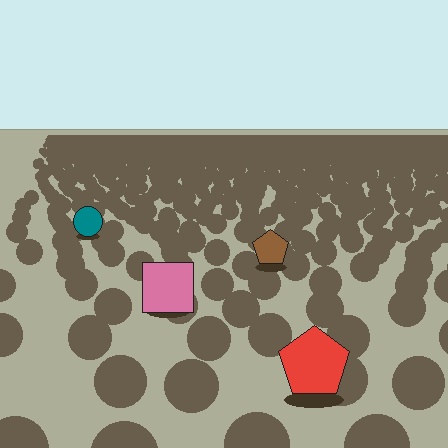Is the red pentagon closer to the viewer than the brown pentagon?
Yes. The red pentagon is closer — you can tell from the texture gradient: the ground texture is coarser near it.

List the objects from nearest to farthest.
From nearest to farthest: the red pentagon, the pink square, the brown pentagon, the teal circle.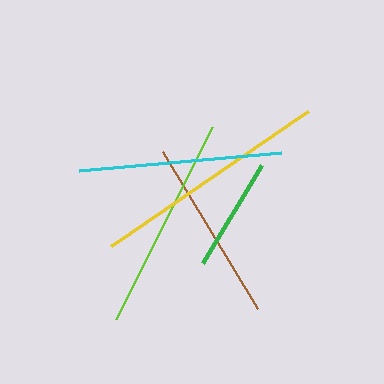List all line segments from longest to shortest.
From longest to shortest: yellow, lime, cyan, brown, green.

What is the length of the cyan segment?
The cyan segment is approximately 203 pixels long.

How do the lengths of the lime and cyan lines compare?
The lime and cyan lines are approximately the same length.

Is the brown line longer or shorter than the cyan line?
The cyan line is longer than the brown line.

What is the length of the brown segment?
The brown segment is approximately 184 pixels long.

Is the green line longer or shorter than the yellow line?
The yellow line is longer than the green line.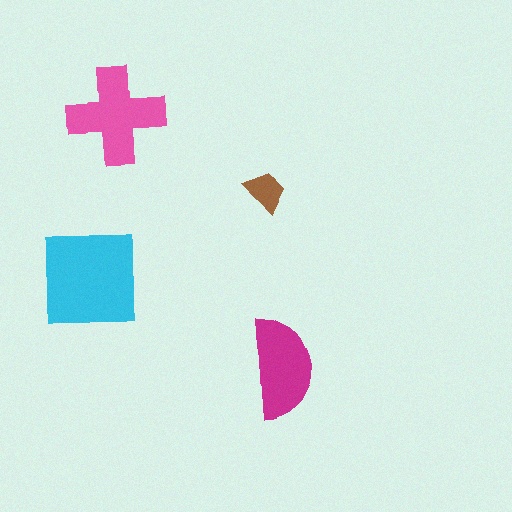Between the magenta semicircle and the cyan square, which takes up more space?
The cyan square.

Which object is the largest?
The cyan square.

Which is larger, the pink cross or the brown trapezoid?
The pink cross.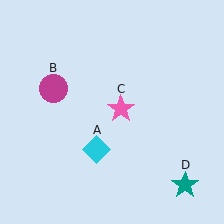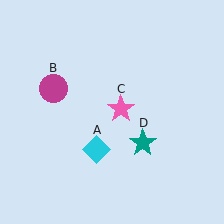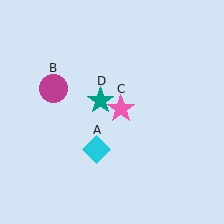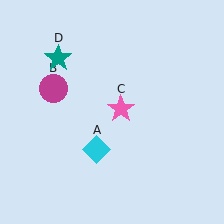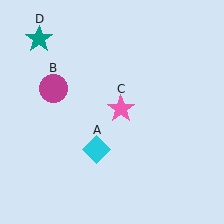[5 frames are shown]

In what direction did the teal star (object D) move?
The teal star (object D) moved up and to the left.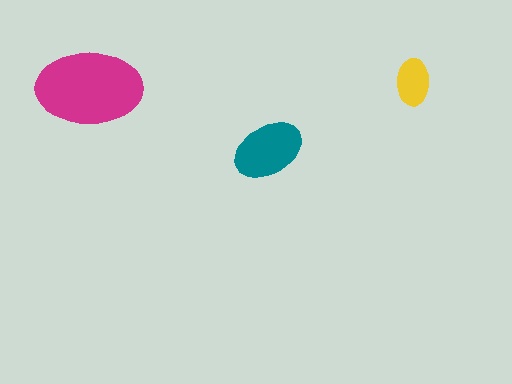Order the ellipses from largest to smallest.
the magenta one, the teal one, the yellow one.